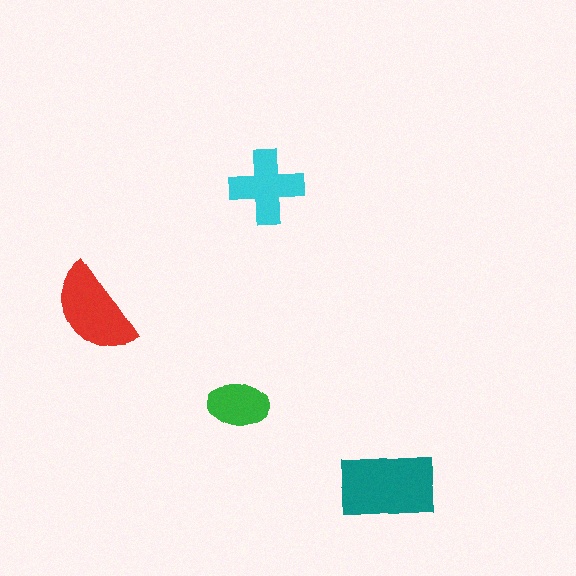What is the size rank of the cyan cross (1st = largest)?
3rd.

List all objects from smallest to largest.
The green ellipse, the cyan cross, the red semicircle, the teal rectangle.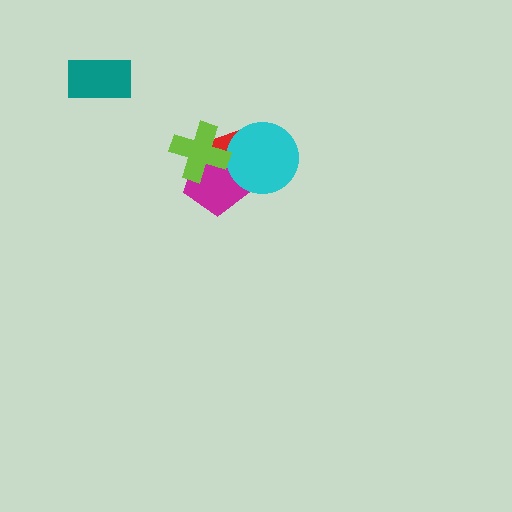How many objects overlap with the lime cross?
2 objects overlap with the lime cross.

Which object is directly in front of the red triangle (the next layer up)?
The magenta pentagon is directly in front of the red triangle.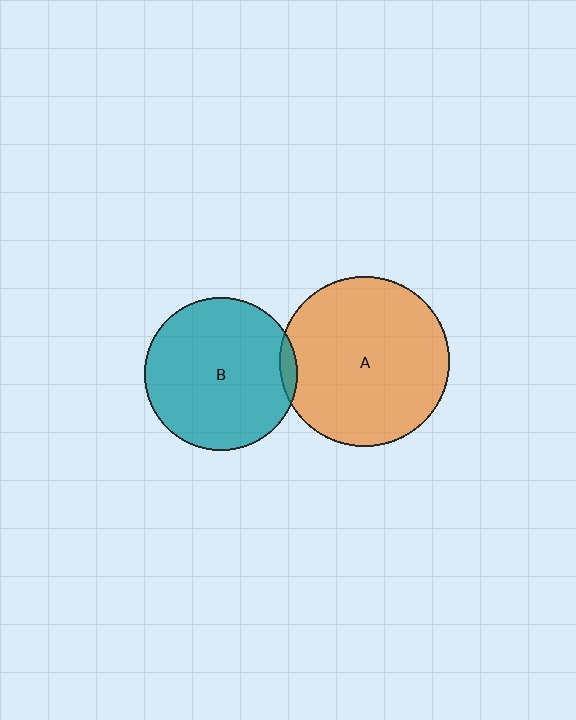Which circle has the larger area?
Circle A (orange).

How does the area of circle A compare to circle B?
Approximately 1.2 times.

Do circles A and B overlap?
Yes.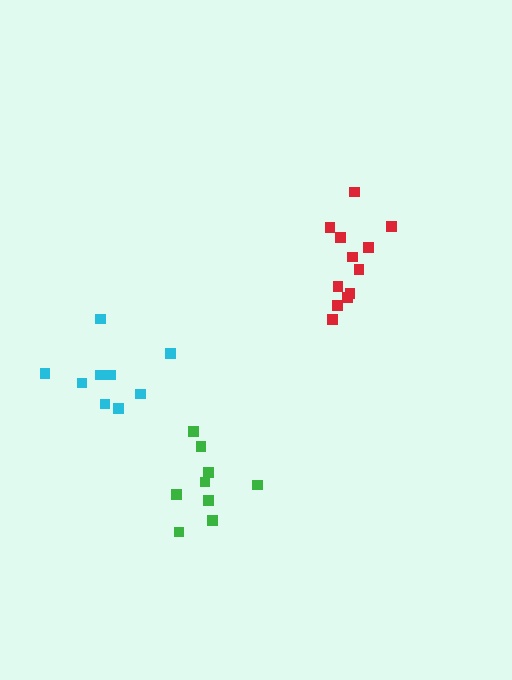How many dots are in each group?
Group 1: 9 dots, Group 2: 12 dots, Group 3: 9 dots (30 total).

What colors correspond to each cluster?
The clusters are colored: green, red, cyan.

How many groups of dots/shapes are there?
There are 3 groups.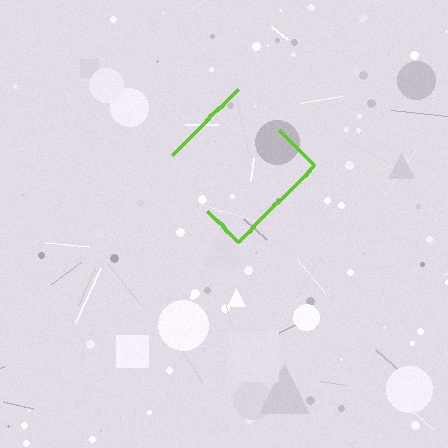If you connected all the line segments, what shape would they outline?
They would outline a diamond.